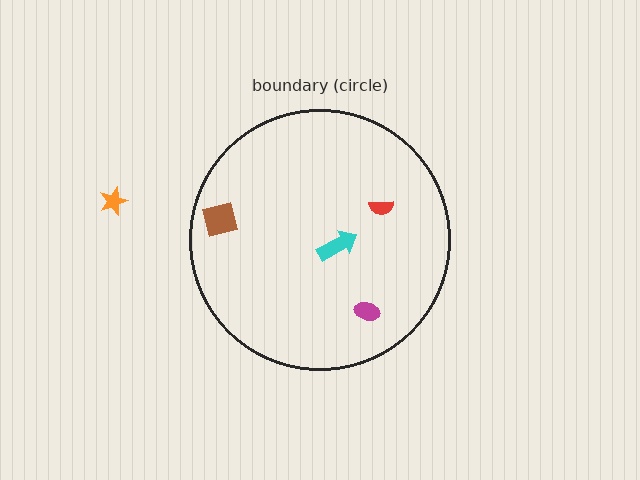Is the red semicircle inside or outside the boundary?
Inside.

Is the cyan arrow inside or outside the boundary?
Inside.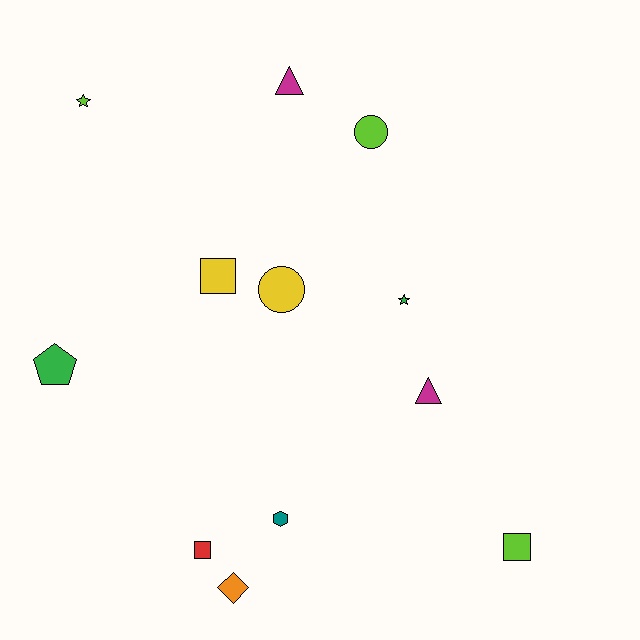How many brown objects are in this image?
There are no brown objects.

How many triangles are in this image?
There are 2 triangles.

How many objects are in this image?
There are 12 objects.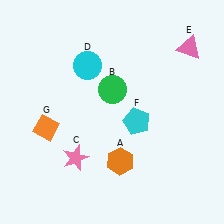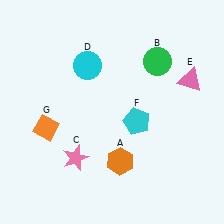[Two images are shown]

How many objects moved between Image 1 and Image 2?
2 objects moved between the two images.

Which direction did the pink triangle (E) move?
The pink triangle (E) moved down.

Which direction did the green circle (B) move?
The green circle (B) moved right.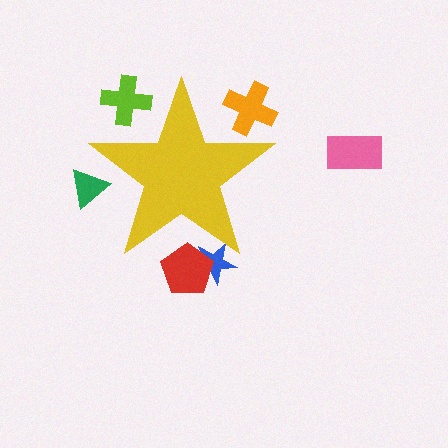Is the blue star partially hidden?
Yes, the blue star is partially hidden behind the yellow star.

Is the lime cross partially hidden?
Yes, the lime cross is partially hidden behind the yellow star.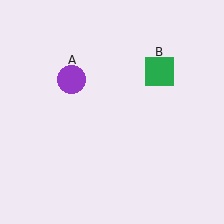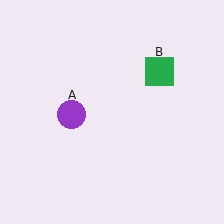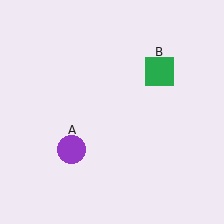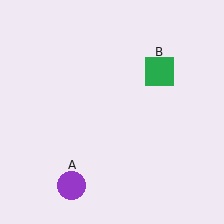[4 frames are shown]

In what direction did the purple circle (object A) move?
The purple circle (object A) moved down.